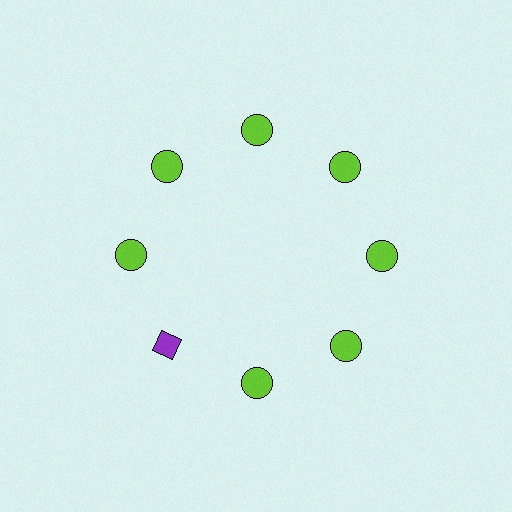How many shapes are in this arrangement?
There are 8 shapes arranged in a ring pattern.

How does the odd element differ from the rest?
It differs in both color (purple instead of lime) and shape (diamond instead of circle).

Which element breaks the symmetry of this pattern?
The purple diamond at roughly the 8 o'clock position breaks the symmetry. All other shapes are lime circles.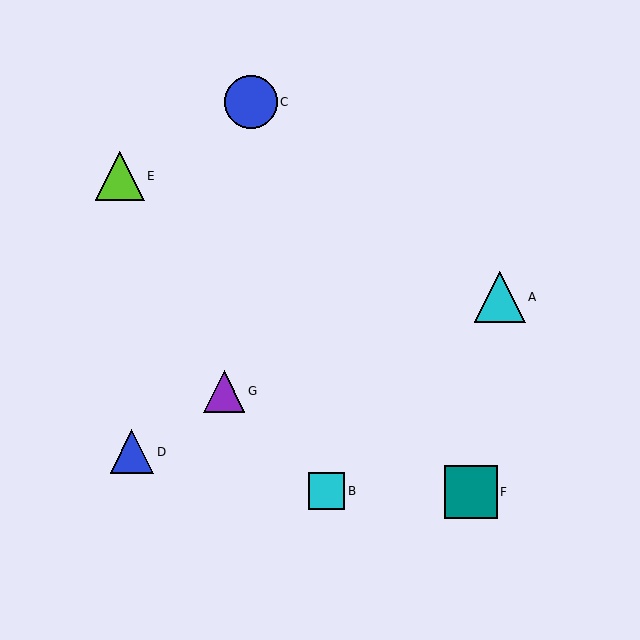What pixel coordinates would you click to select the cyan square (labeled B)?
Click at (326, 491) to select the cyan square B.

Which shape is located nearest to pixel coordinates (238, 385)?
The purple triangle (labeled G) at (224, 391) is nearest to that location.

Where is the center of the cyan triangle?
The center of the cyan triangle is at (500, 297).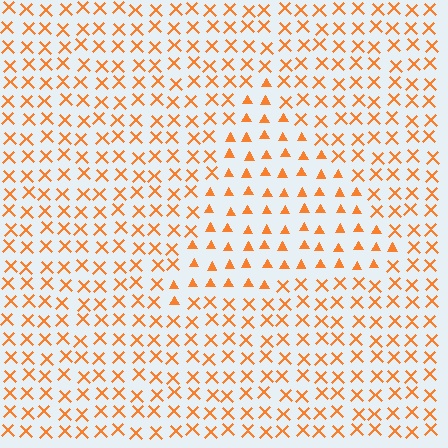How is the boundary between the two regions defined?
The boundary is defined by a change in element shape: triangles inside vs. X marks outside. All elements share the same color and spacing.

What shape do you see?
I see a triangle.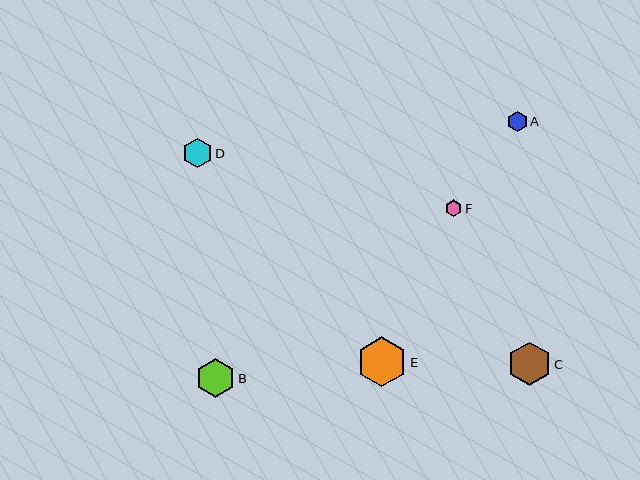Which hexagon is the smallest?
Hexagon F is the smallest with a size of approximately 17 pixels.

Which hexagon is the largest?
Hexagon E is the largest with a size of approximately 50 pixels.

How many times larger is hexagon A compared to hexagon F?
Hexagon A is approximately 1.2 times the size of hexagon F.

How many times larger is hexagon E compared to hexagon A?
Hexagon E is approximately 2.5 times the size of hexagon A.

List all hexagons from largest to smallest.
From largest to smallest: E, C, B, D, A, F.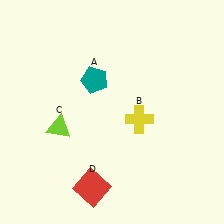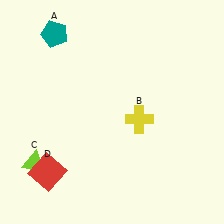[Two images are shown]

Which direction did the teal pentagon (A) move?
The teal pentagon (A) moved up.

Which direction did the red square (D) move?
The red square (D) moved left.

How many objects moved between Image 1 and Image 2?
3 objects moved between the two images.